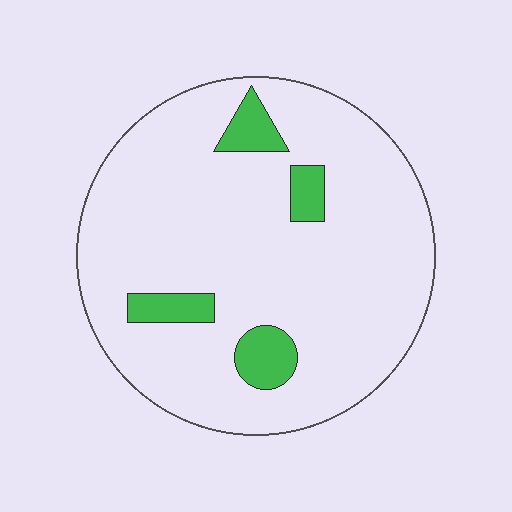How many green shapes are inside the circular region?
4.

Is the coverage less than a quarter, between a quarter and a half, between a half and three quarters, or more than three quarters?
Less than a quarter.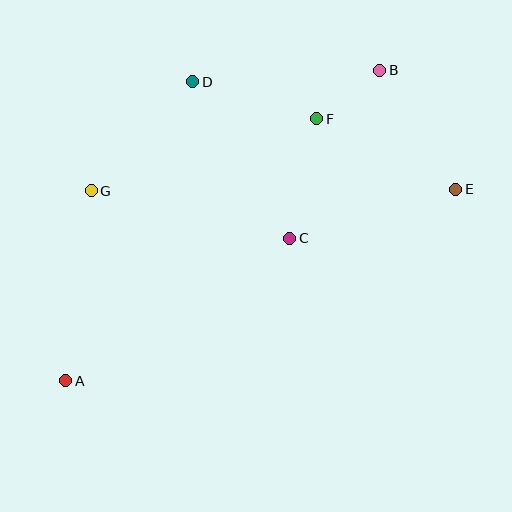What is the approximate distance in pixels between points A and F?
The distance between A and F is approximately 363 pixels.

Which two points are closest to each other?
Points B and F are closest to each other.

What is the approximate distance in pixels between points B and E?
The distance between B and E is approximately 141 pixels.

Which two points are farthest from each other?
Points A and B are farthest from each other.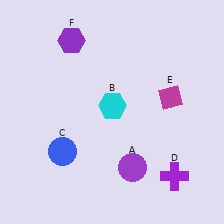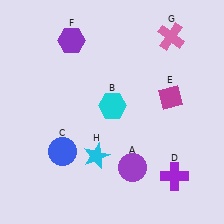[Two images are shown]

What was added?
A pink cross (G), a cyan star (H) were added in Image 2.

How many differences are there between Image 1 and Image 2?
There are 2 differences between the two images.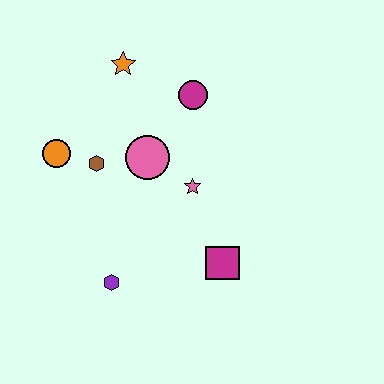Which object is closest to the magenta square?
The pink star is closest to the magenta square.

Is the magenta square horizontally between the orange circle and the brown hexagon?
No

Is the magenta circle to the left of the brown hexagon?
No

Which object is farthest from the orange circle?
The magenta square is farthest from the orange circle.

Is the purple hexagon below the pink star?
Yes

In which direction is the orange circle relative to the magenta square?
The orange circle is to the left of the magenta square.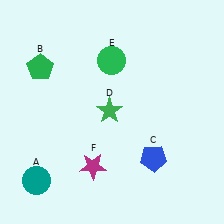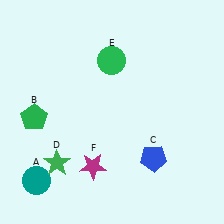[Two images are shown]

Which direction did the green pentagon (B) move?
The green pentagon (B) moved down.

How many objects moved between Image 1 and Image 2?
2 objects moved between the two images.